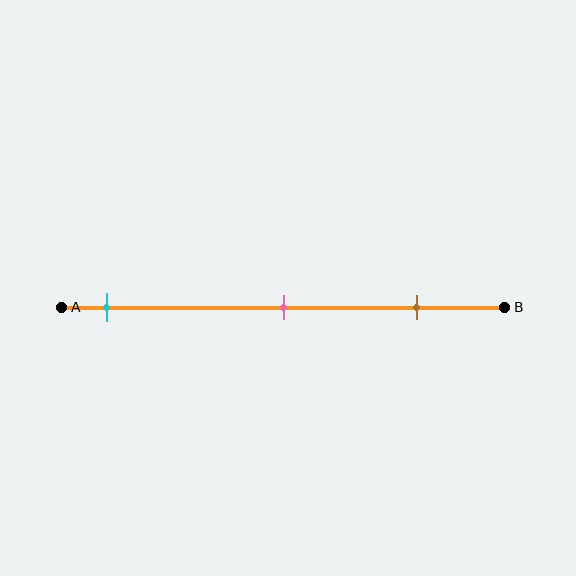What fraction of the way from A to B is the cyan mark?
The cyan mark is approximately 10% (0.1) of the way from A to B.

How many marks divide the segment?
There are 3 marks dividing the segment.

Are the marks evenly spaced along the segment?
Yes, the marks are approximately evenly spaced.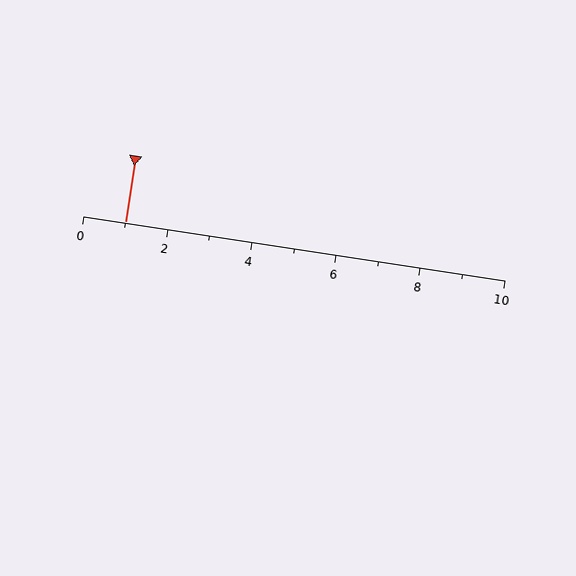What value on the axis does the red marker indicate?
The marker indicates approximately 1.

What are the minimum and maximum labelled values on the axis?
The axis runs from 0 to 10.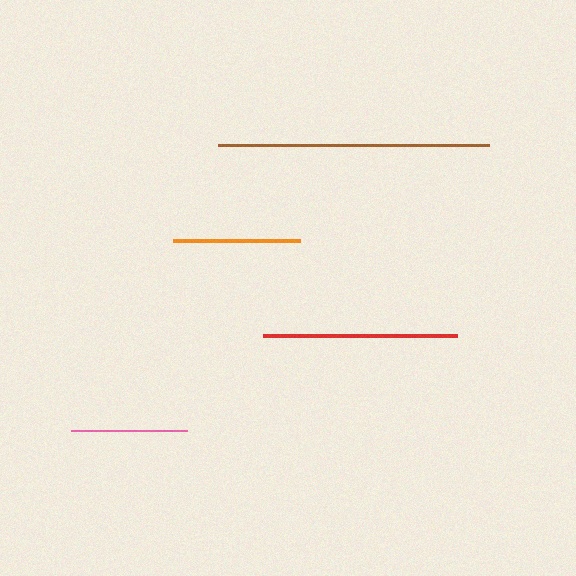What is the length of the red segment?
The red segment is approximately 194 pixels long.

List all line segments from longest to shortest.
From longest to shortest: brown, red, orange, pink.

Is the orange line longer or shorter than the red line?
The red line is longer than the orange line.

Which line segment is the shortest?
The pink line is the shortest at approximately 116 pixels.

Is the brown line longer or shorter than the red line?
The brown line is longer than the red line.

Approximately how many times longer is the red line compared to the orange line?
The red line is approximately 1.5 times the length of the orange line.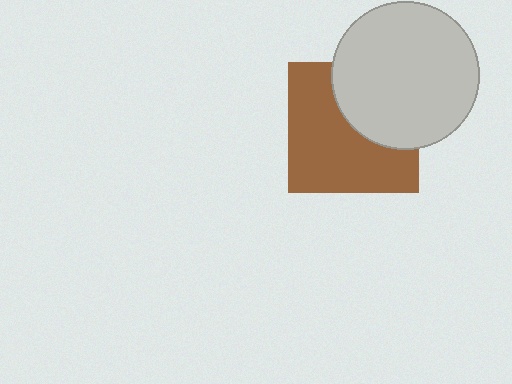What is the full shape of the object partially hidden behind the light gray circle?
The partially hidden object is a brown square.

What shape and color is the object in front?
The object in front is a light gray circle.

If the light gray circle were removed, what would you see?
You would see the complete brown square.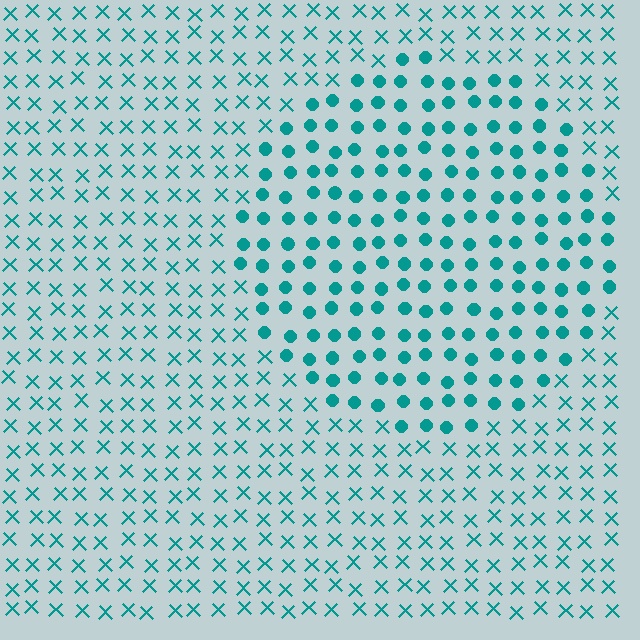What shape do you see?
I see a circle.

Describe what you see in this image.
The image is filled with small teal elements arranged in a uniform grid. A circle-shaped region contains circles, while the surrounding area contains X marks. The boundary is defined purely by the change in element shape.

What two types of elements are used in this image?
The image uses circles inside the circle region and X marks outside it.